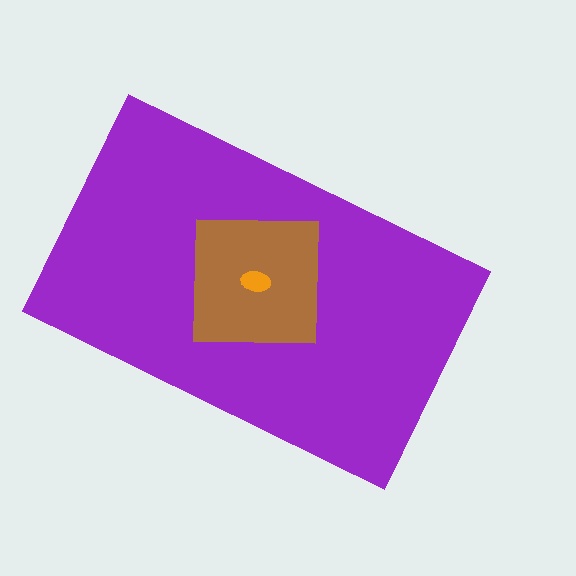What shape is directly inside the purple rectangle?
The brown square.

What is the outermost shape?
The purple rectangle.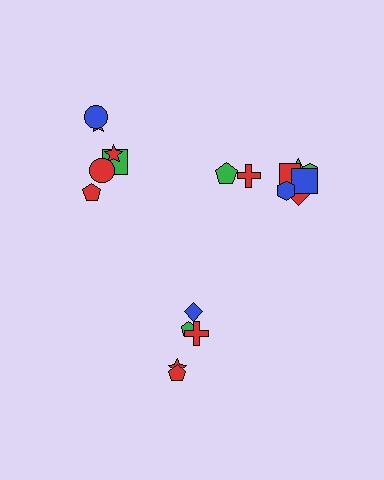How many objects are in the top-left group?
There are 6 objects.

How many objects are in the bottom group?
There are 5 objects.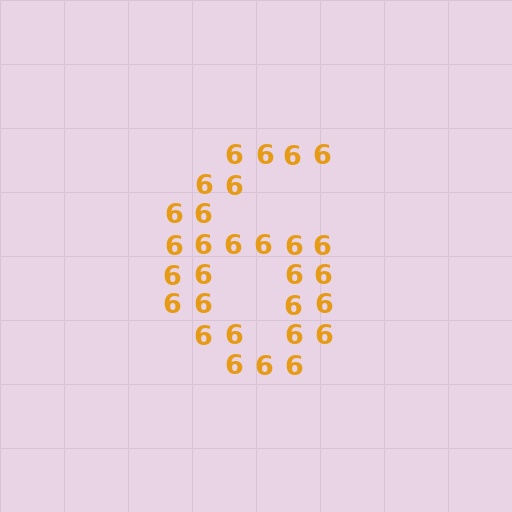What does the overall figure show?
The overall figure shows the digit 6.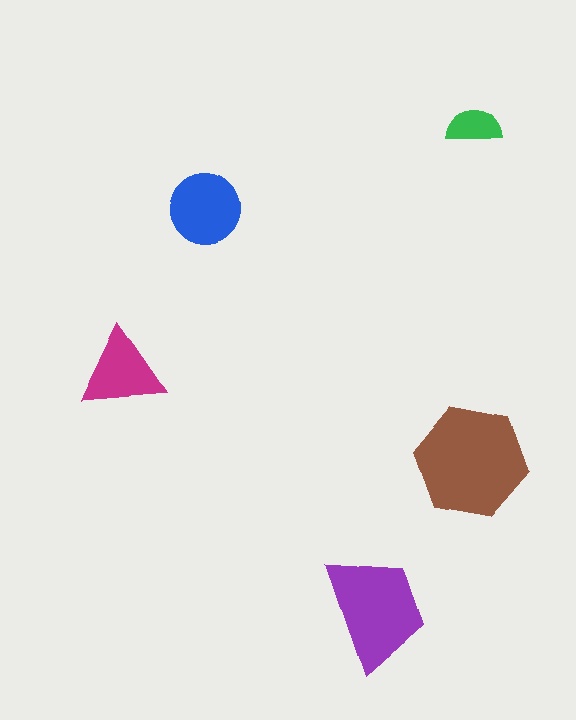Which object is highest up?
The green semicircle is topmost.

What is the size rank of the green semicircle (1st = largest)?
5th.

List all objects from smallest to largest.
The green semicircle, the magenta triangle, the blue circle, the purple trapezoid, the brown hexagon.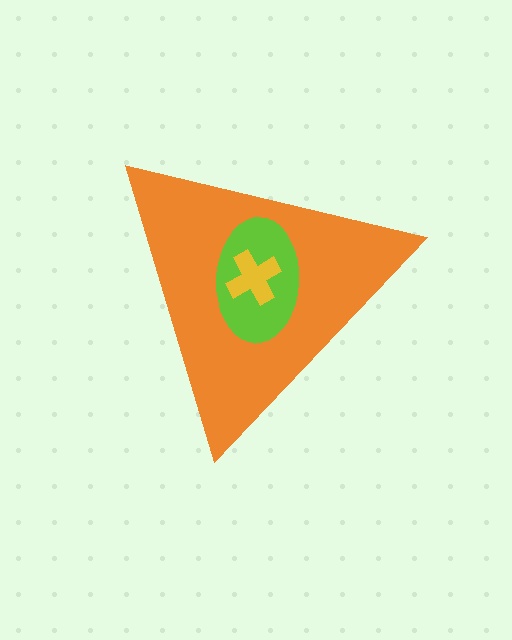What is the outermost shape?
The orange triangle.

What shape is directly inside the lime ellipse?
The yellow cross.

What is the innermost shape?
The yellow cross.